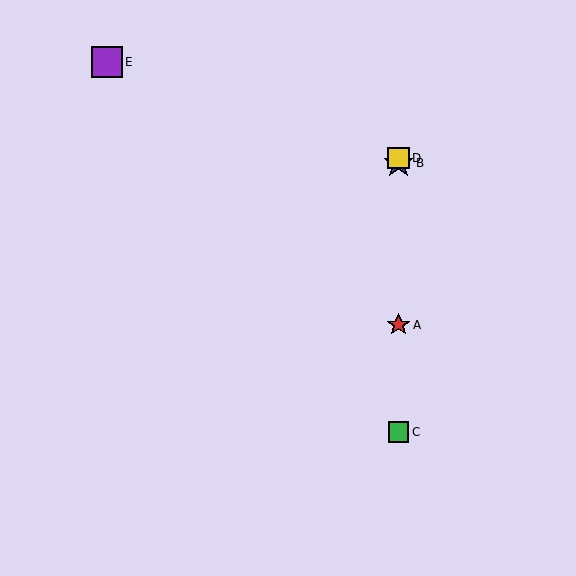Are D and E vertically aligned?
No, D is at x≈398 and E is at x≈107.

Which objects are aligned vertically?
Objects A, B, C, D are aligned vertically.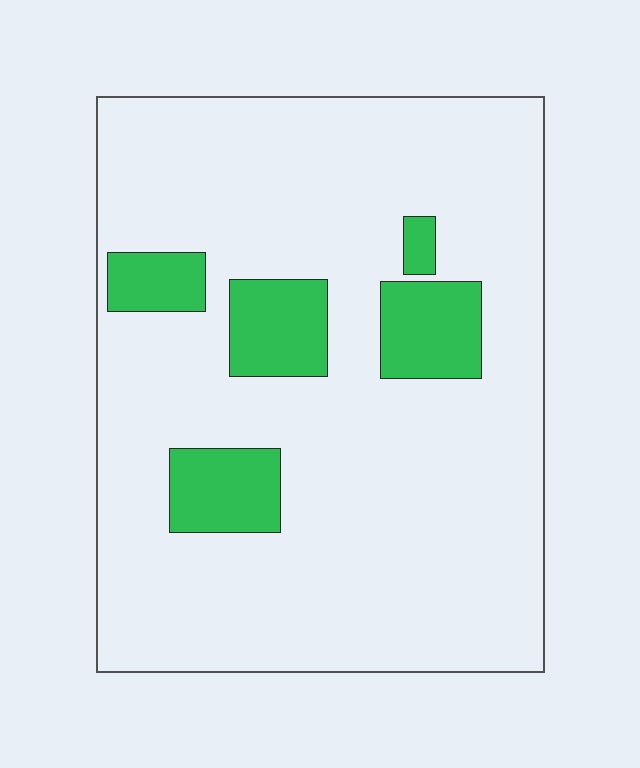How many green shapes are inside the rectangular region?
5.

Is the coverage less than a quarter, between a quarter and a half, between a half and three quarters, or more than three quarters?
Less than a quarter.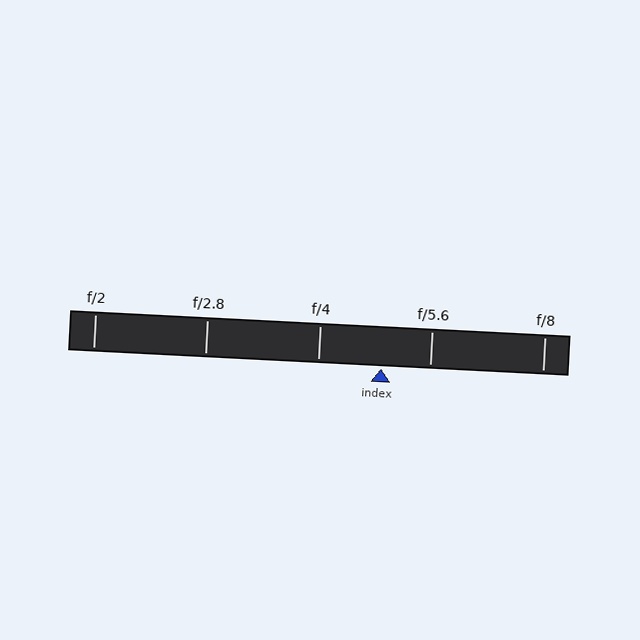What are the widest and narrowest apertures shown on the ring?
The widest aperture shown is f/2 and the narrowest is f/8.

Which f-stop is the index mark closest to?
The index mark is closest to f/5.6.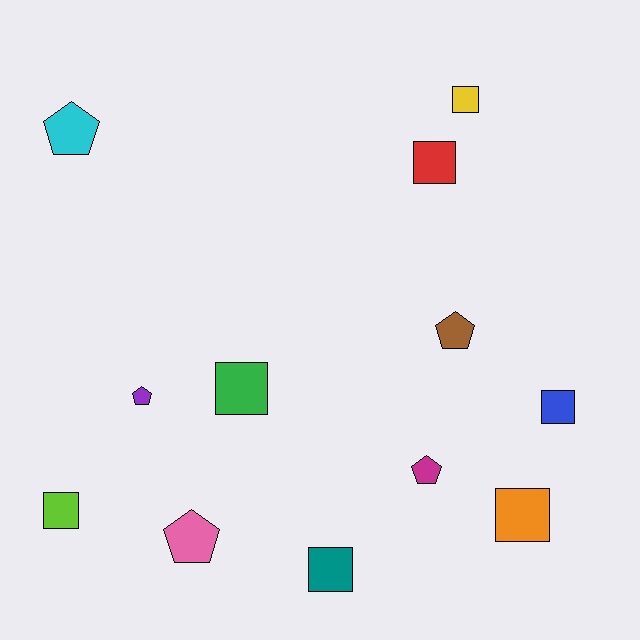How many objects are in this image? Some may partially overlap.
There are 12 objects.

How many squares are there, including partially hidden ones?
There are 7 squares.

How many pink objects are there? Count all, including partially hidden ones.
There is 1 pink object.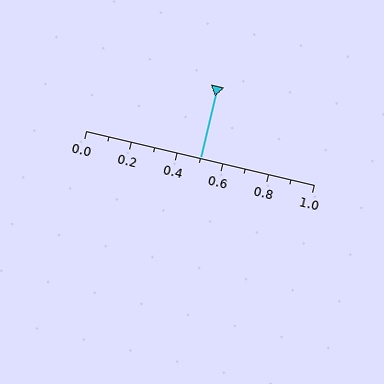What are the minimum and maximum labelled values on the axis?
The axis runs from 0.0 to 1.0.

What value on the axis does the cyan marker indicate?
The marker indicates approximately 0.5.